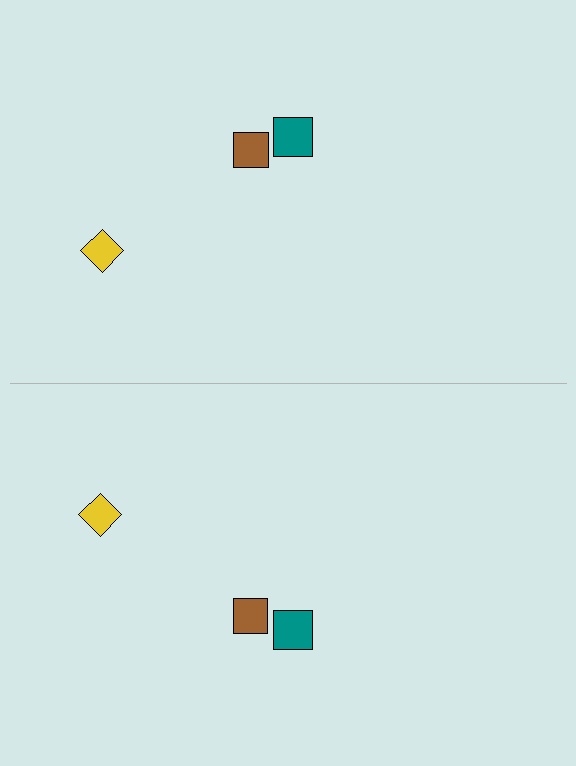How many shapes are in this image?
There are 6 shapes in this image.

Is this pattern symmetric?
Yes, this pattern has bilateral (reflection) symmetry.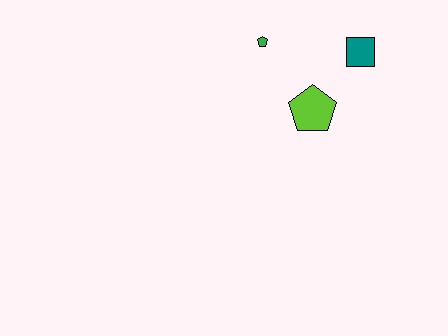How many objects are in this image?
There are 3 objects.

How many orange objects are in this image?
There are no orange objects.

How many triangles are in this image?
There are no triangles.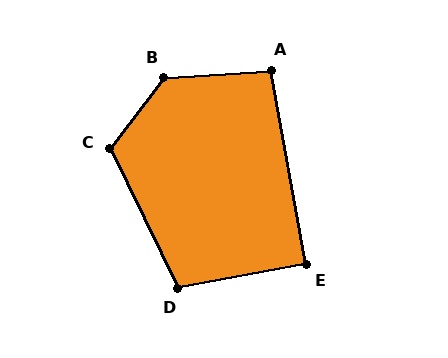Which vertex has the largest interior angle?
B, at approximately 131 degrees.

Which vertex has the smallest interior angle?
E, at approximately 90 degrees.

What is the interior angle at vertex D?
Approximately 106 degrees (obtuse).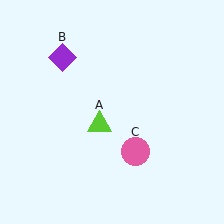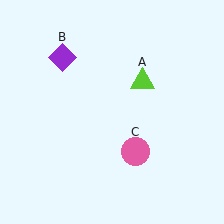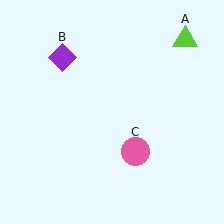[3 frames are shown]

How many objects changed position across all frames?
1 object changed position: lime triangle (object A).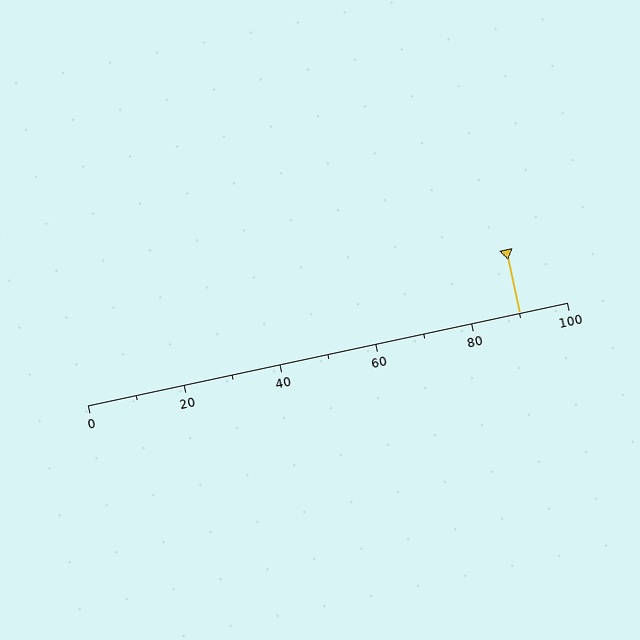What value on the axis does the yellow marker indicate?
The marker indicates approximately 90.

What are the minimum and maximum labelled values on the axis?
The axis runs from 0 to 100.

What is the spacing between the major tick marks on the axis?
The major ticks are spaced 20 apart.